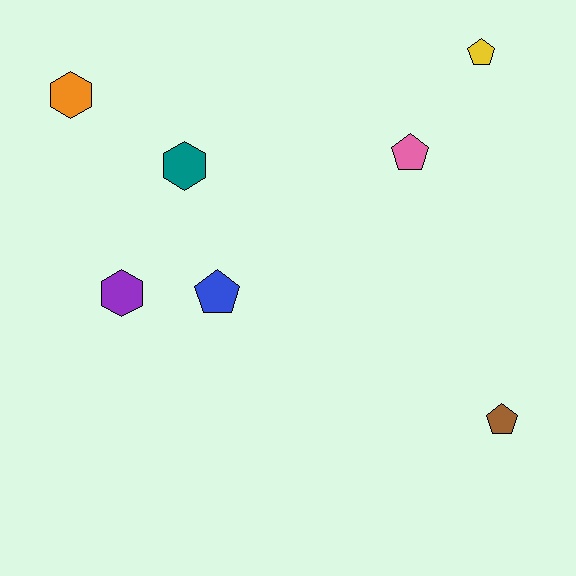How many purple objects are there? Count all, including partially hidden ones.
There is 1 purple object.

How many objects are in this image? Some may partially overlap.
There are 7 objects.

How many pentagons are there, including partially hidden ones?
There are 4 pentagons.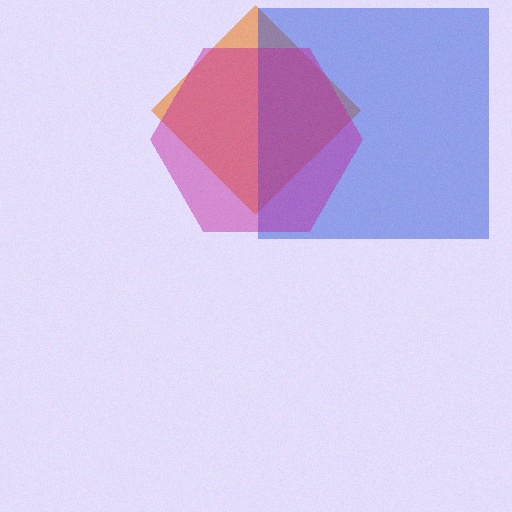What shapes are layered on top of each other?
The layered shapes are: an orange diamond, a blue square, a magenta hexagon.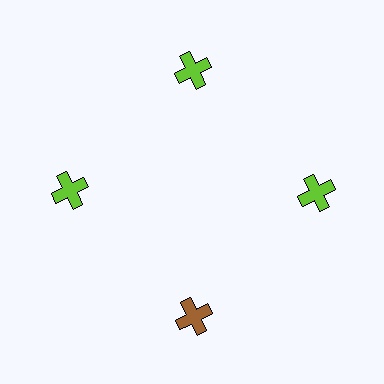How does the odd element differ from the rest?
It has a different color: brown instead of lime.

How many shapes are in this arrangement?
There are 4 shapes arranged in a ring pattern.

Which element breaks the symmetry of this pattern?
The brown cross at roughly the 6 o'clock position breaks the symmetry. All other shapes are lime crosses.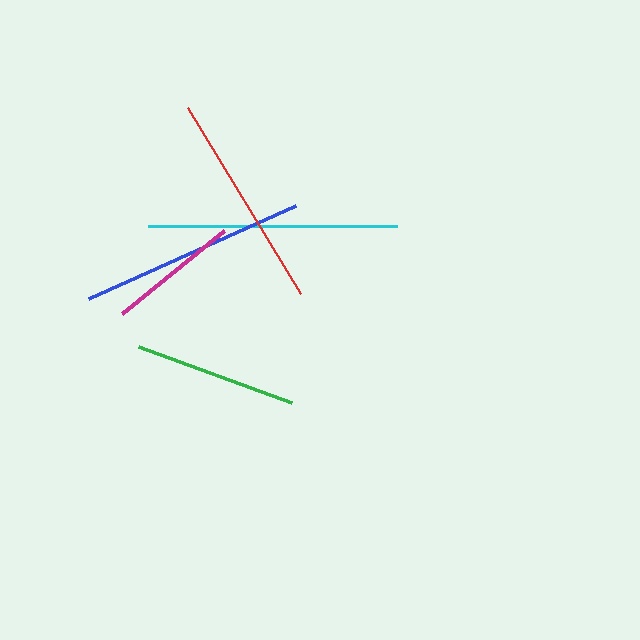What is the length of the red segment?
The red segment is approximately 219 pixels long.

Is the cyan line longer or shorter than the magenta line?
The cyan line is longer than the magenta line.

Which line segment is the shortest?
The magenta line is the shortest at approximately 131 pixels.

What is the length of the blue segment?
The blue segment is approximately 227 pixels long.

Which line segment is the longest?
The cyan line is the longest at approximately 249 pixels.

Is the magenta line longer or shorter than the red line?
The red line is longer than the magenta line.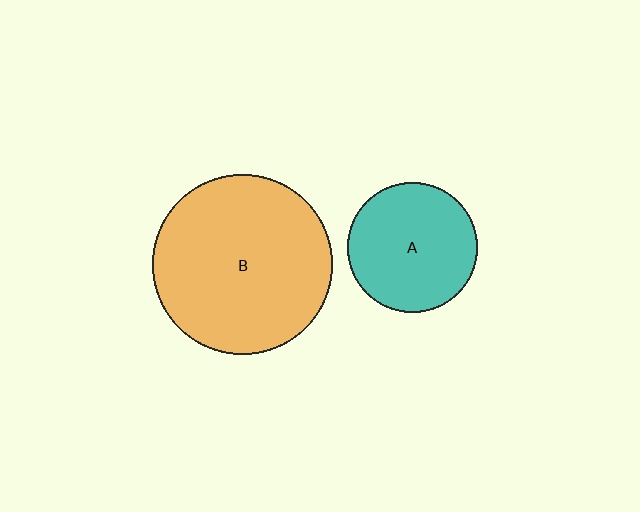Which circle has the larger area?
Circle B (orange).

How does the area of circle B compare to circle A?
Approximately 1.9 times.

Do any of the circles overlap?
No, none of the circles overlap.